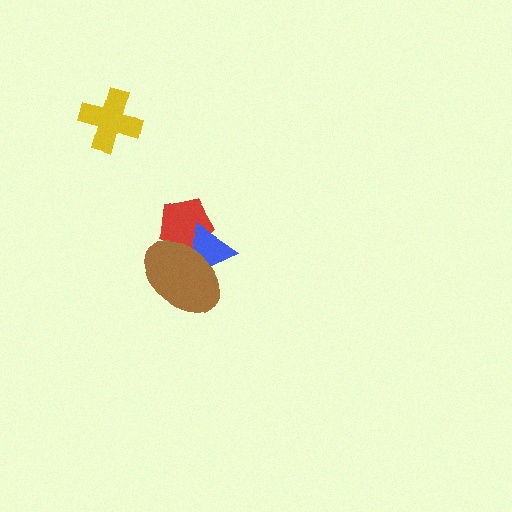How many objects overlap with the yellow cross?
0 objects overlap with the yellow cross.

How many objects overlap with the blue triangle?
2 objects overlap with the blue triangle.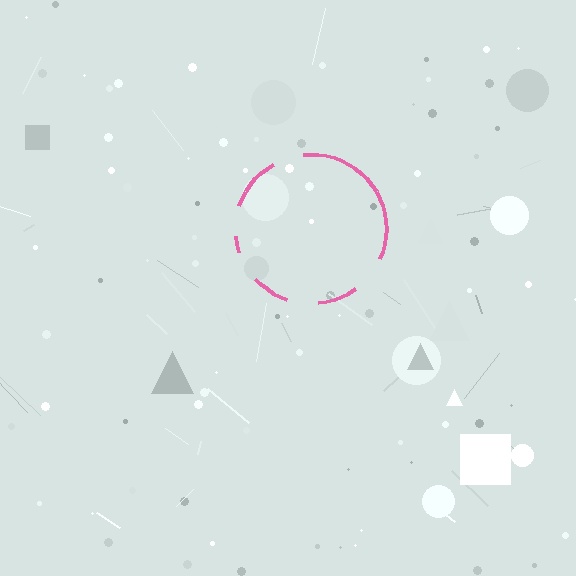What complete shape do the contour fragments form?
The contour fragments form a circle.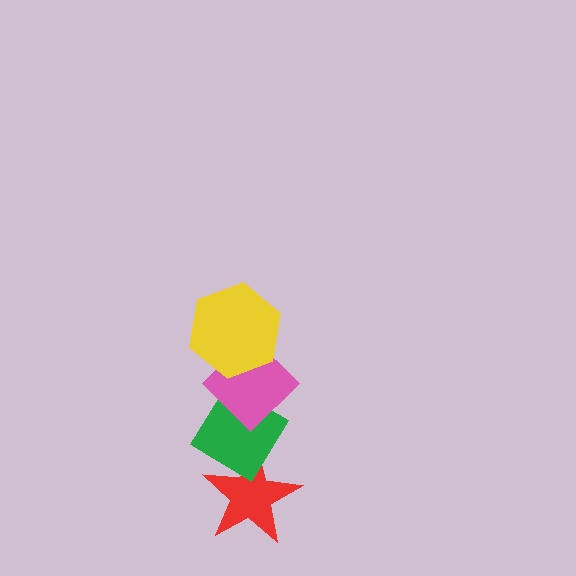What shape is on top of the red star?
The green diamond is on top of the red star.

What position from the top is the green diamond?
The green diamond is 3rd from the top.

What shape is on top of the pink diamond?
The yellow hexagon is on top of the pink diamond.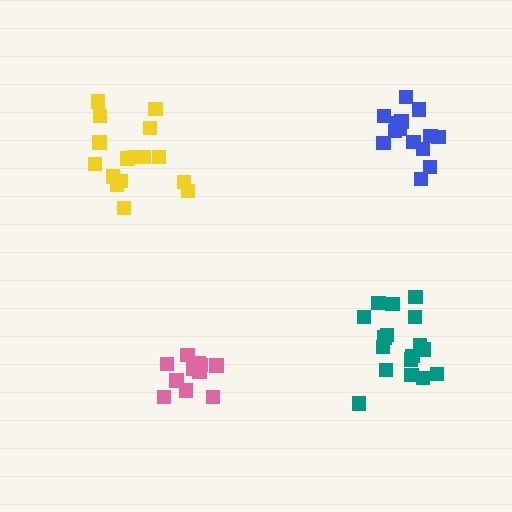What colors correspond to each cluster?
The clusters are colored: teal, pink, yellow, blue.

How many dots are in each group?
Group 1: 17 dots, Group 2: 11 dots, Group 3: 16 dots, Group 4: 14 dots (58 total).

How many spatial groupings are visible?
There are 4 spatial groupings.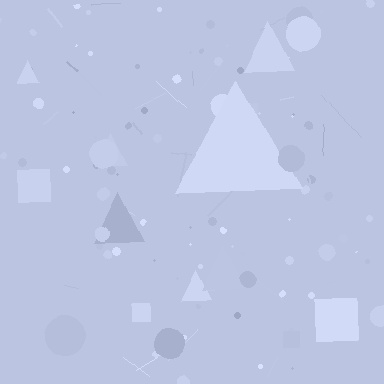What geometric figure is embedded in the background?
A triangle is embedded in the background.